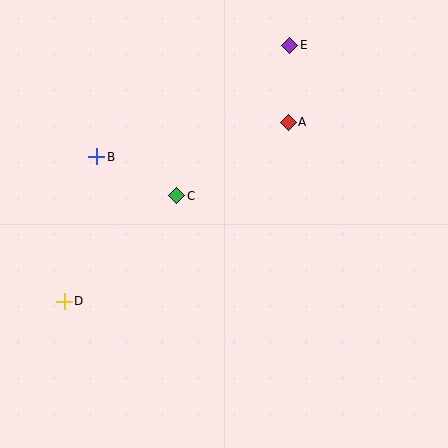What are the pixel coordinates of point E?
Point E is at (290, 45).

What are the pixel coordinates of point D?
Point D is at (64, 301).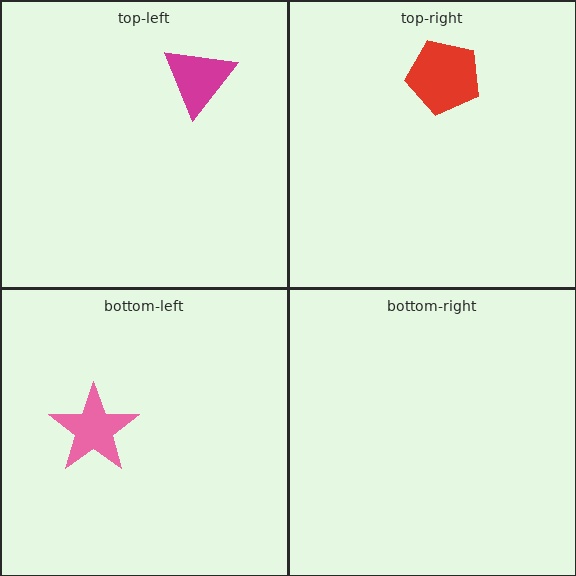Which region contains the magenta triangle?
The top-left region.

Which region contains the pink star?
The bottom-left region.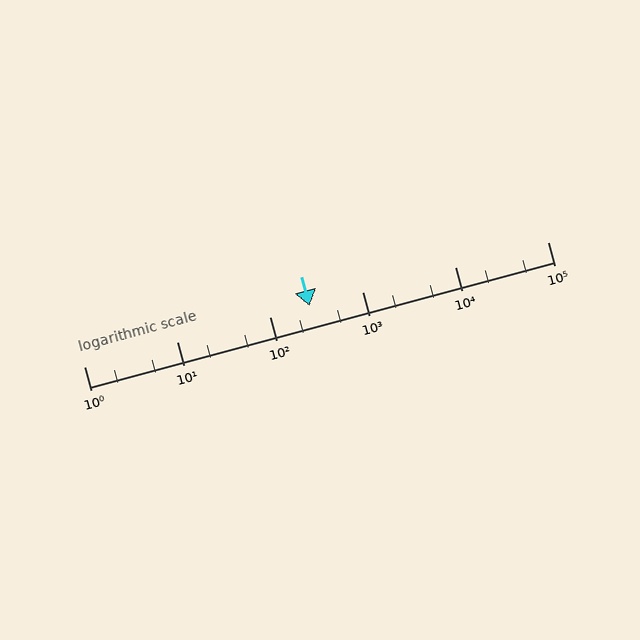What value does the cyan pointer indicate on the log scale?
The pointer indicates approximately 270.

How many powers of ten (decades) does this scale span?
The scale spans 5 decades, from 1 to 100000.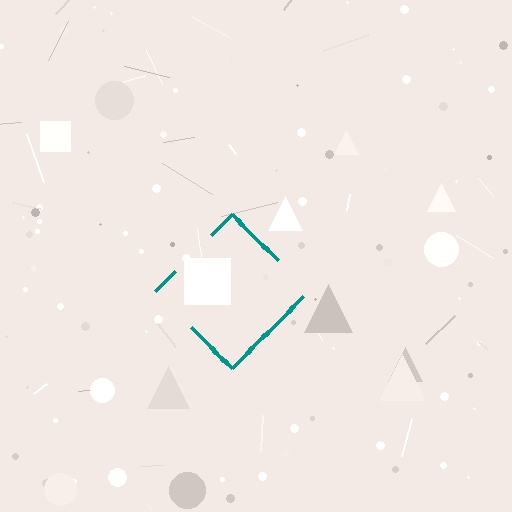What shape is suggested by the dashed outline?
The dashed outline suggests a diamond.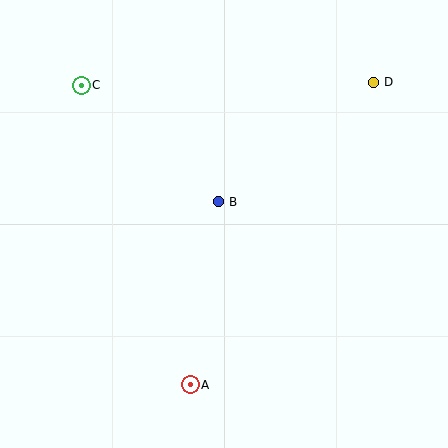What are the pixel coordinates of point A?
Point A is at (190, 385).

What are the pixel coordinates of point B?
Point B is at (218, 202).